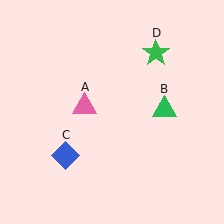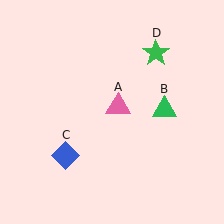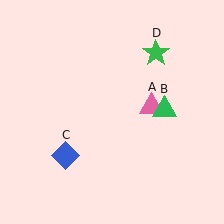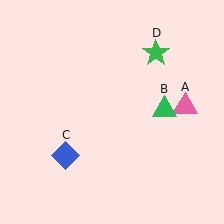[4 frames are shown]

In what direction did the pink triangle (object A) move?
The pink triangle (object A) moved right.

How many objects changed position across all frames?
1 object changed position: pink triangle (object A).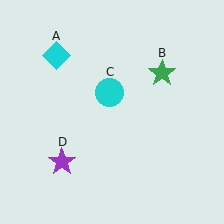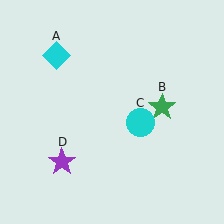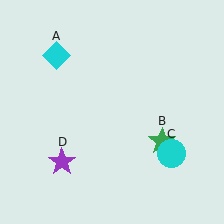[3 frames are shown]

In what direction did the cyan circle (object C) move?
The cyan circle (object C) moved down and to the right.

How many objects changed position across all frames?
2 objects changed position: green star (object B), cyan circle (object C).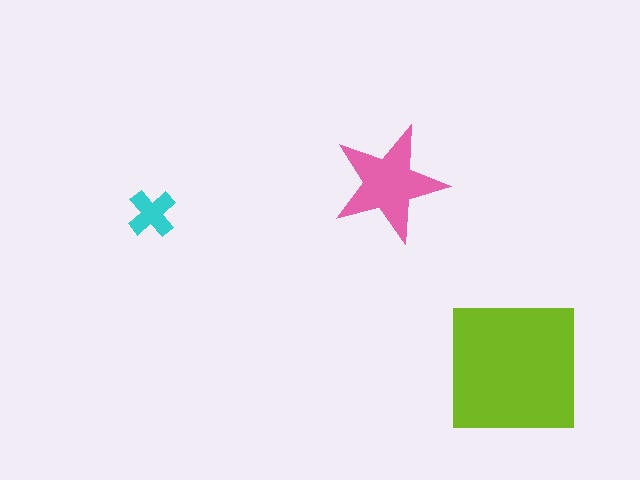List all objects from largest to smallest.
The lime square, the pink star, the cyan cross.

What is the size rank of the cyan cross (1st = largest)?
3rd.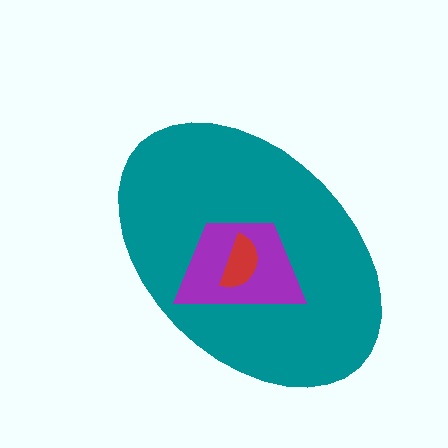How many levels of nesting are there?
3.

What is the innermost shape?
The red semicircle.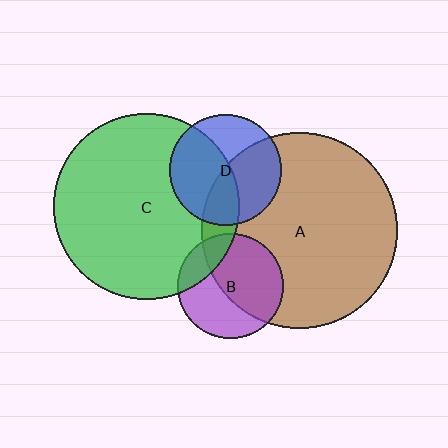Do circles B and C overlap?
Yes.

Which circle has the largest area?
Circle A (brown).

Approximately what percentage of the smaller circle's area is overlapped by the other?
Approximately 20%.